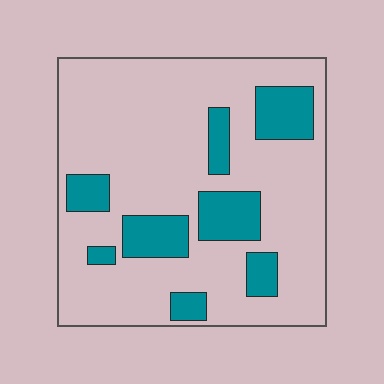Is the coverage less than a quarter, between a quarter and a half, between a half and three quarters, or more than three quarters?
Less than a quarter.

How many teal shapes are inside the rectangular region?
8.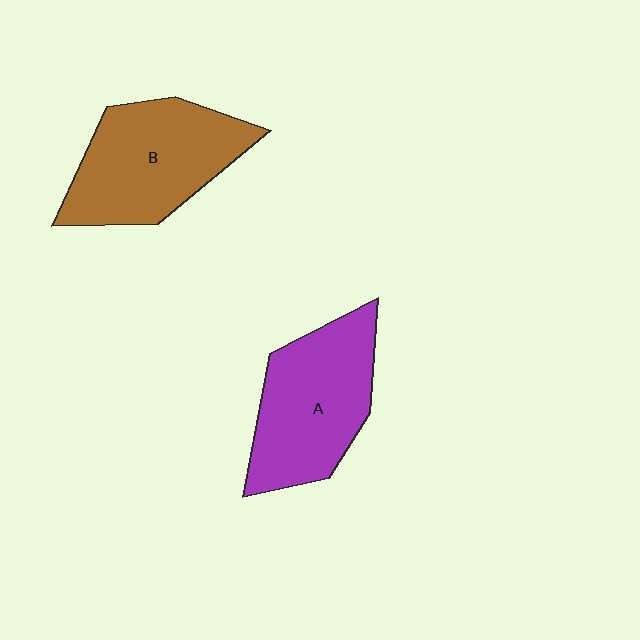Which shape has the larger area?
Shape B (brown).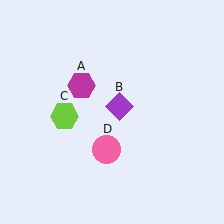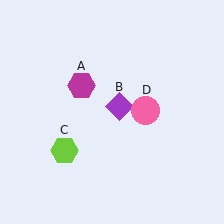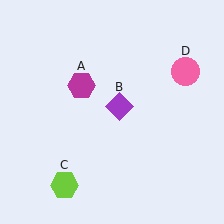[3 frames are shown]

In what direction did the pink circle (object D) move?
The pink circle (object D) moved up and to the right.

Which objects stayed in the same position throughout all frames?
Magenta hexagon (object A) and purple diamond (object B) remained stationary.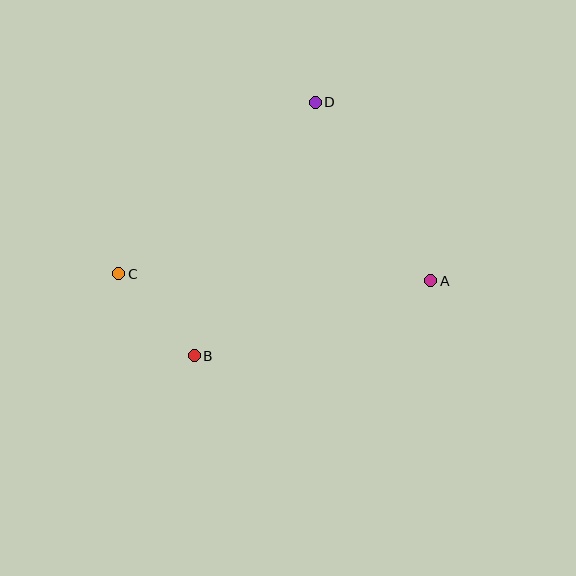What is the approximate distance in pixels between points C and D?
The distance between C and D is approximately 261 pixels.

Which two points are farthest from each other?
Points A and C are farthest from each other.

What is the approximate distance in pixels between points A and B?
The distance between A and B is approximately 248 pixels.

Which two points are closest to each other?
Points B and C are closest to each other.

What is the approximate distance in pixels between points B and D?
The distance between B and D is approximately 281 pixels.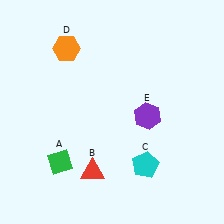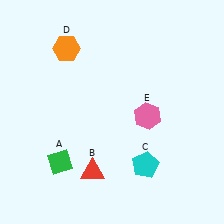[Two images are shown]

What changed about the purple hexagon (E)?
In Image 1, E is purple. In Image 2, it changed to pink.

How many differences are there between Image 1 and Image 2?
There is 1 difference between the two images.